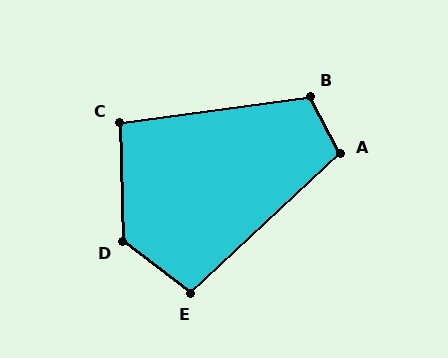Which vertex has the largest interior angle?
D, at approximately 129 degrees.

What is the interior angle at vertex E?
Approximately 100 degrees (obtuse).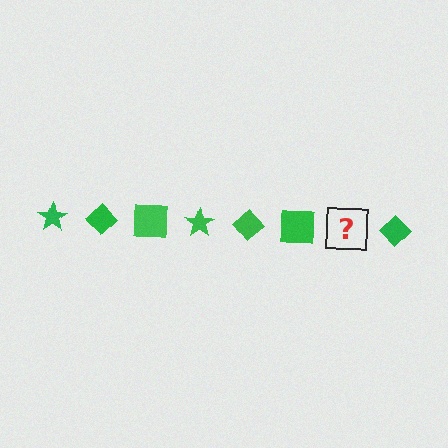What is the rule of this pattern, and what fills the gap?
The rule is that the pattern cycles through star, diamond, square shapes in green. The gap should be filled with a green star.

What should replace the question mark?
The question mark should be replaced with a green star.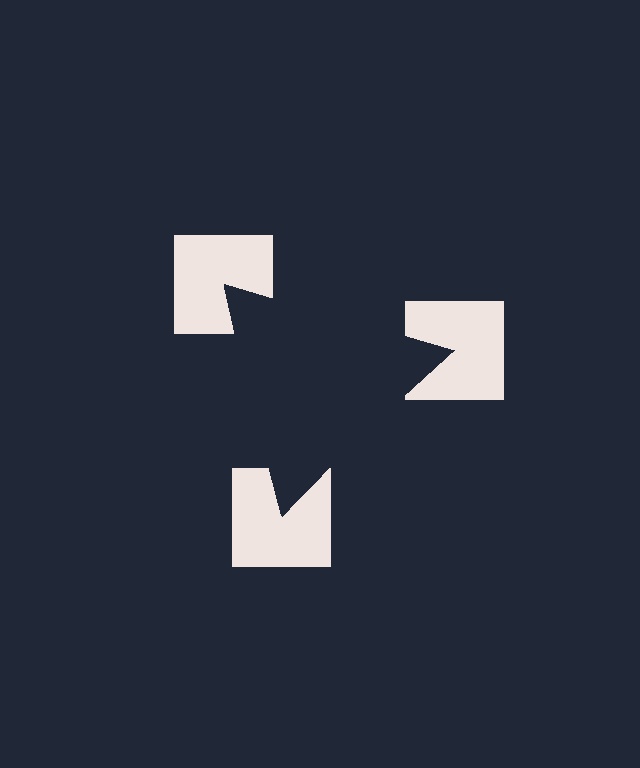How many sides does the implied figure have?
3 sides.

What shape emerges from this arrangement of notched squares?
An illusory triangle — its edges are inferred from the aligned wedge cuts in the notched squares, not physically drawn.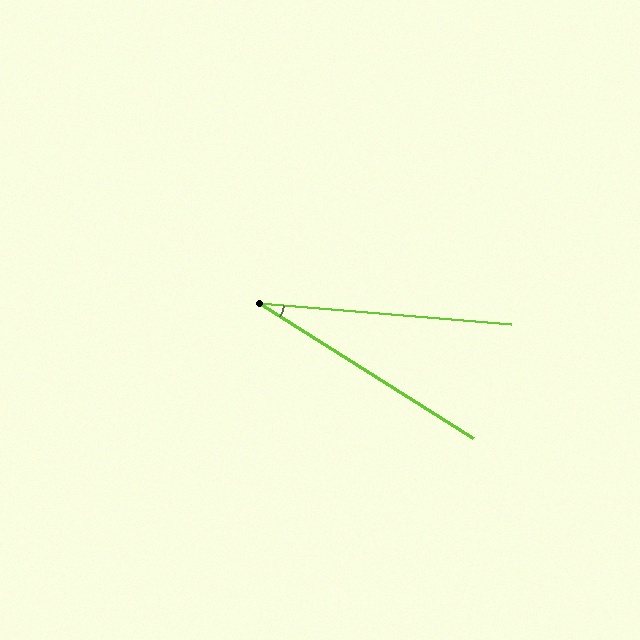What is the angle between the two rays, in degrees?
Approximately 28 degrees.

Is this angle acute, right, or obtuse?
It is acute.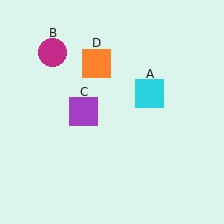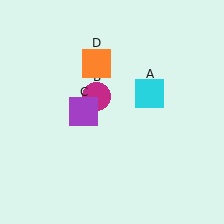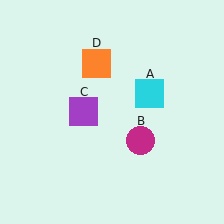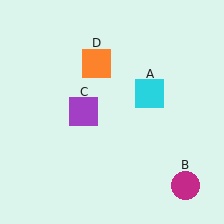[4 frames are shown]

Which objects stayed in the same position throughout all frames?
Cyan square (object A) and purple square (object C) and orange square (object D) remained stationary.